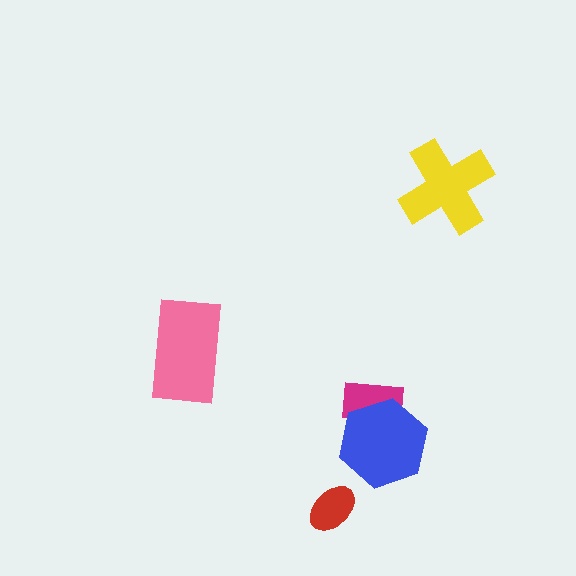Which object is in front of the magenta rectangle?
The blue hexagon is in front of the magenta rectangle.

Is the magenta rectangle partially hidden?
Yes, it is partially covered by another shape.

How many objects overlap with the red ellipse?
0 objects overlap with the red ellipse.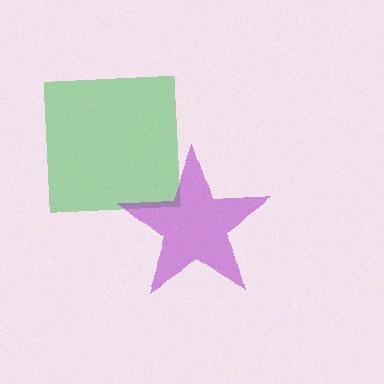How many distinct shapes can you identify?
There are 2 distinct shapes: a green square, a purple star.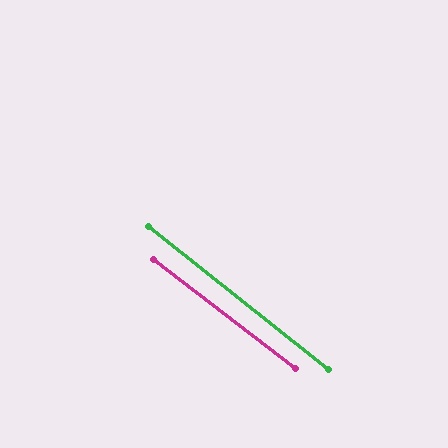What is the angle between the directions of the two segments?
Approximately 1 degree.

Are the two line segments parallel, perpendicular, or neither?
Parallel — their directions differ by only 0.9°.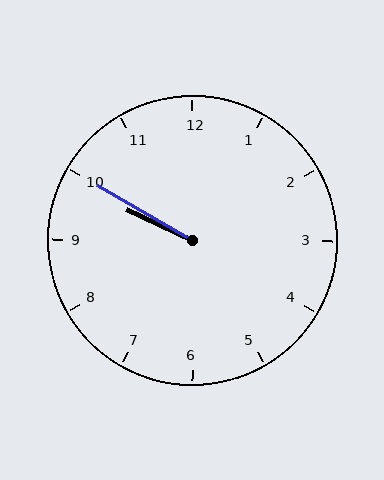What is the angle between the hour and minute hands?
Approximately 5 degrees.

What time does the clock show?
9:50.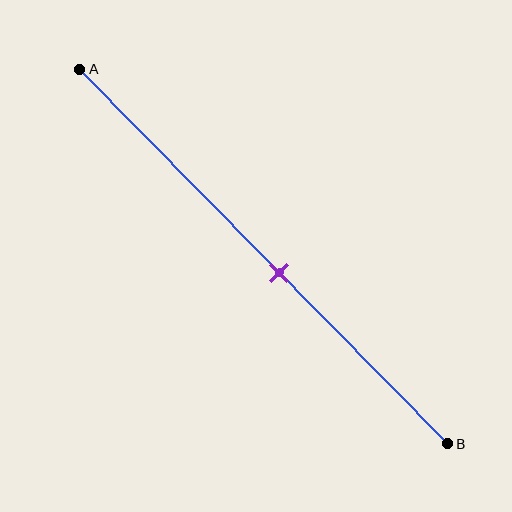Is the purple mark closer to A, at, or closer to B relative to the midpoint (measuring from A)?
The purple mark is closer to point B than the midpoint of segment AB.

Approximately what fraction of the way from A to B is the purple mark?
The purple mark is approximately 55% of the way from A to B.